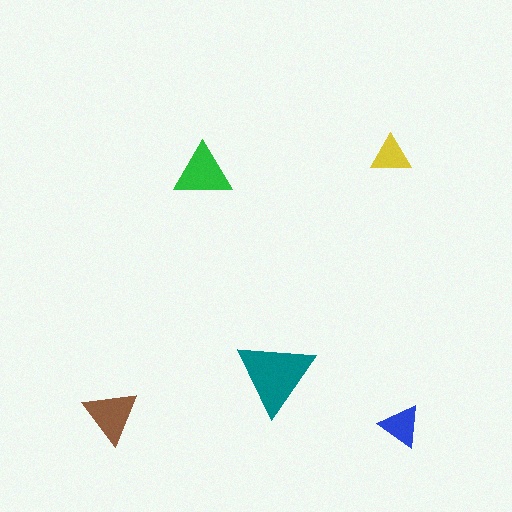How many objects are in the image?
There are 5 objects in the image.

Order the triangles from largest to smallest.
the teal one, the green one, the brown one, the blue one, the yellow one.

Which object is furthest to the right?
The blue triangle is rightmost.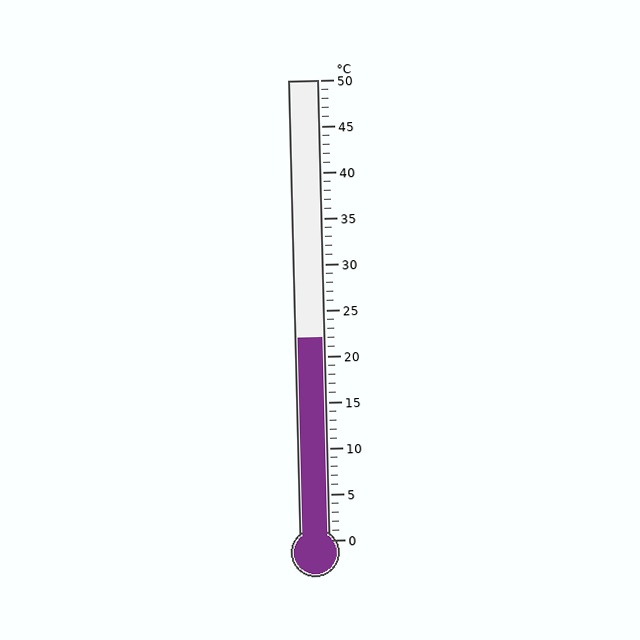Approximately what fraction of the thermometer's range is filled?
The thermometer is filled to approximately 45% of its range.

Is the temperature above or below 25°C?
The temperature is below 25°C.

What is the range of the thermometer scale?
The thermometer scale ranges from 0°C to 50°C.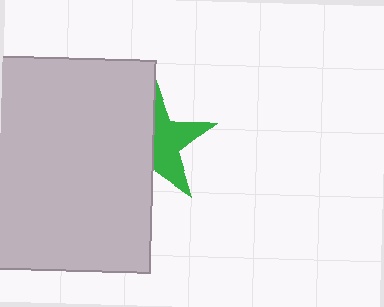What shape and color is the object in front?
The object in front is a light gray square.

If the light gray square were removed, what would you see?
You would see the complete green star.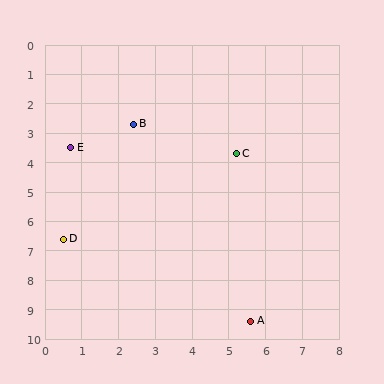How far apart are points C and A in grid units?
Points C and A are about 5.7 grid units apart.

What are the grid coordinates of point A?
Point A is at approximately (5.6, 9.4).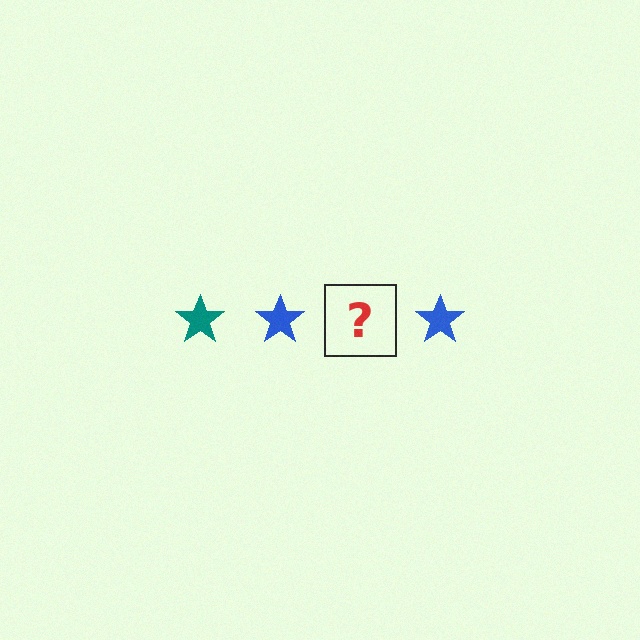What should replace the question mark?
The question mark should be replaced with a teal star.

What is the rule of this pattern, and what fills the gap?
The rule is that the pattern cycles through teal, blue stars. The gap should be filled with a teal star.